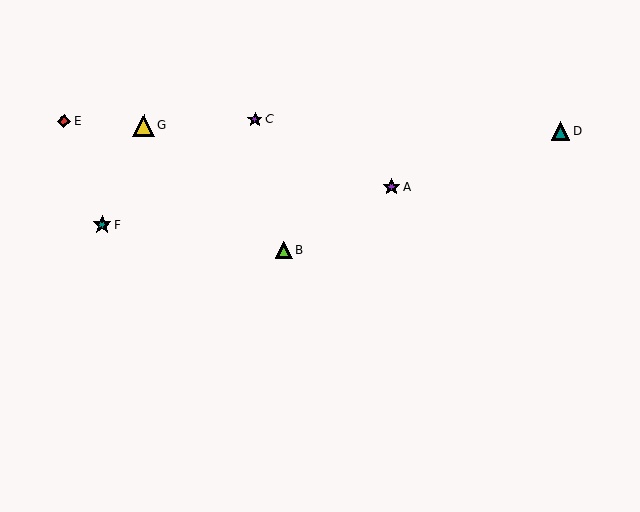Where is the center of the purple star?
The center of the purple star is at (255, 120).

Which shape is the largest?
The yellow triangle (labeled G) is the largest.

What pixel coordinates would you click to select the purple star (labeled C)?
Click at (255, 120) to select the purple star C.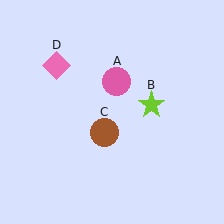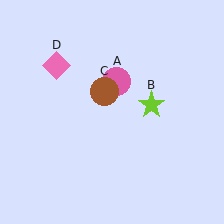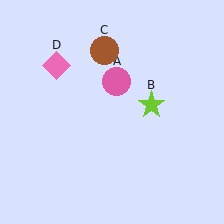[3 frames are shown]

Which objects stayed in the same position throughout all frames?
Pink circle (object A) and lime star (object B) and pink diamond (object D) remained stationary.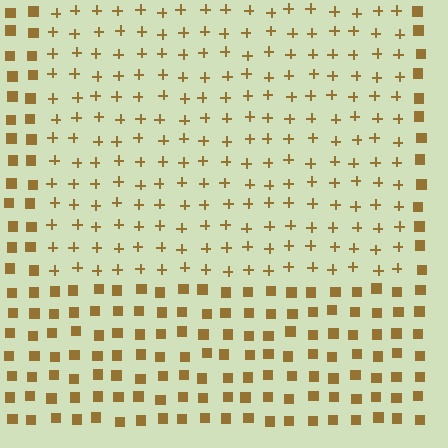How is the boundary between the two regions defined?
The boundary is defined by a change in element shape: plus signs inside vs. squares outside. All elements share the same color and spacing.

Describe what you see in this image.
The image is filled with small brown elements arranged in a uniform grid. A rectangle-shaped region contains plus signs, while the surrounding area contains squares. The boundary is defined purely by the change in element shape.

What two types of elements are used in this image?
The image uses plus signs inside the rectangle region and squares outside it.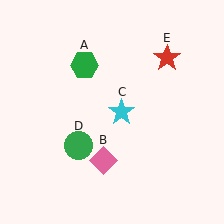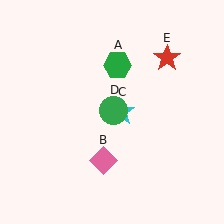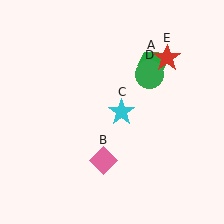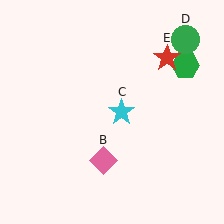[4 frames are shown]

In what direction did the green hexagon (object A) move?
The green hexagon (object A) moved right.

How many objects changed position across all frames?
2 objects changed position: green hexagon (object A), green circle (object D).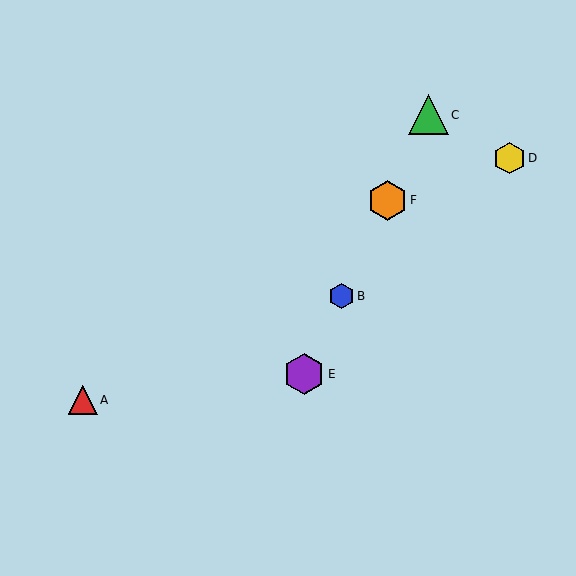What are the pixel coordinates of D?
Object D is at (510, 158).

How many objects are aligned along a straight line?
4 objects (B, C, E, F) are aligned along a straight line.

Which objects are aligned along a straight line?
Objects B, C, E, F are aligned along a straight line.